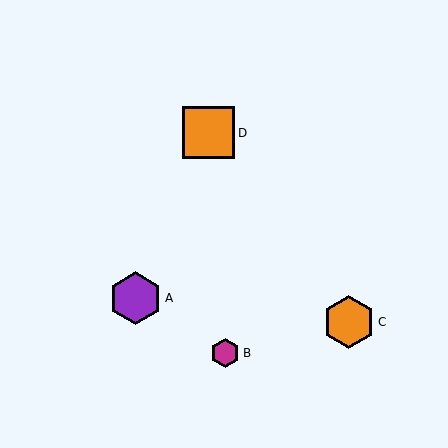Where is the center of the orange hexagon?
The center of the orange hexagon is at (349, 322).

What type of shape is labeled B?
Shape B is a magenta hexagon.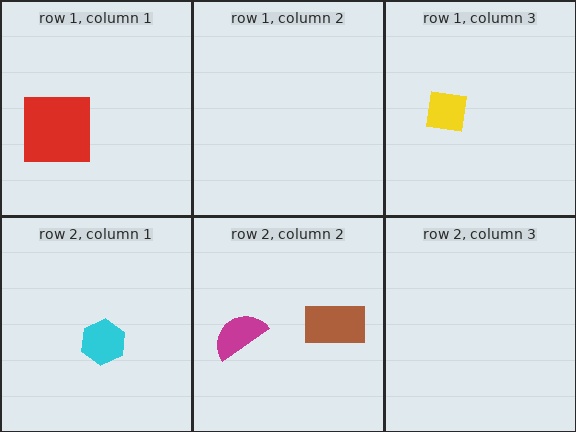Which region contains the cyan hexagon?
The row 2, column 1 region.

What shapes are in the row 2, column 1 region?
The cyan hexagon.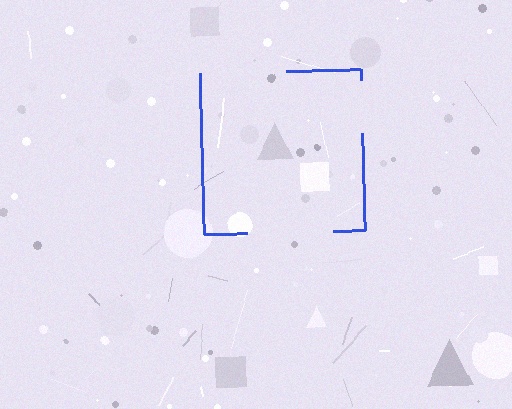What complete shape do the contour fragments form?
The contour fragments form a square.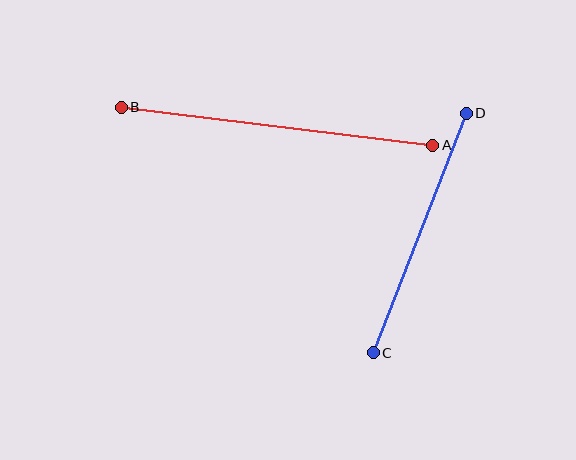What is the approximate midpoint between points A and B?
The midpoint is at approximately (277, 126) pixels.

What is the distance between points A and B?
The distance is approximately 313 pixels.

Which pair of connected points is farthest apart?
Points A and B are farthest apart.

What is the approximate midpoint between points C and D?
The midpoint is at approximately (420, 233) pixels.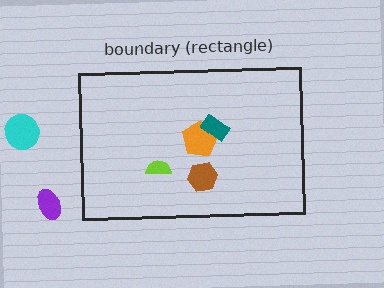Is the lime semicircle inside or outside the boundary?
Inside.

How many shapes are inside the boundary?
4 inside, 2 outside.